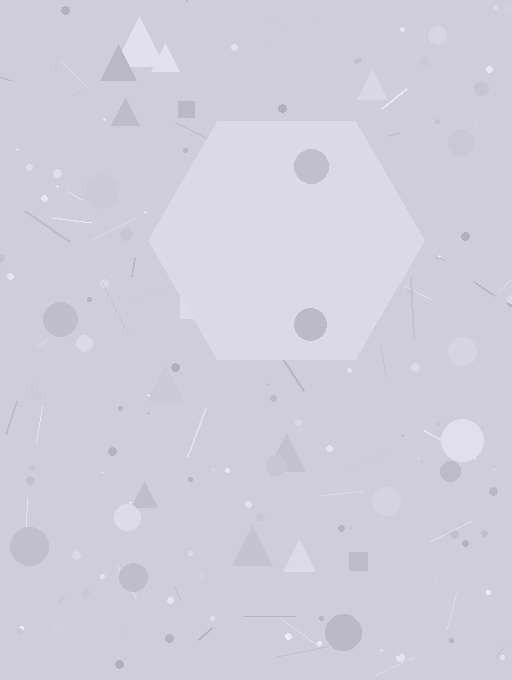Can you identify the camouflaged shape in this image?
The camouflaged shape is a hexagon.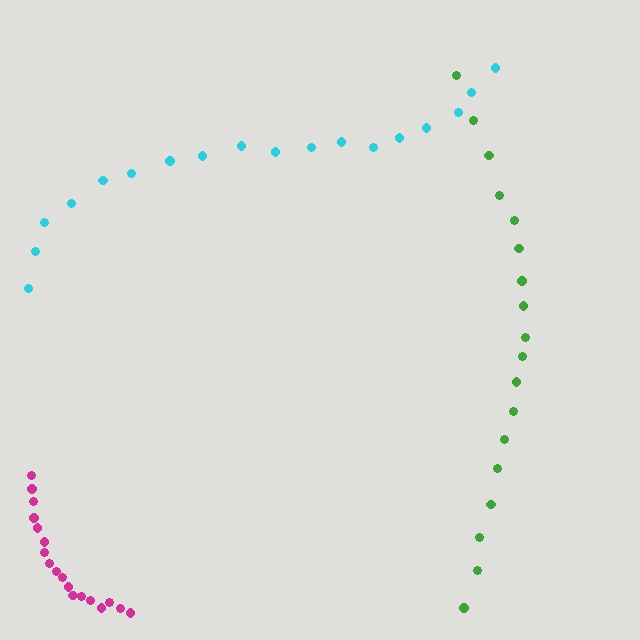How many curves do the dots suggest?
There are 3 distinct paths.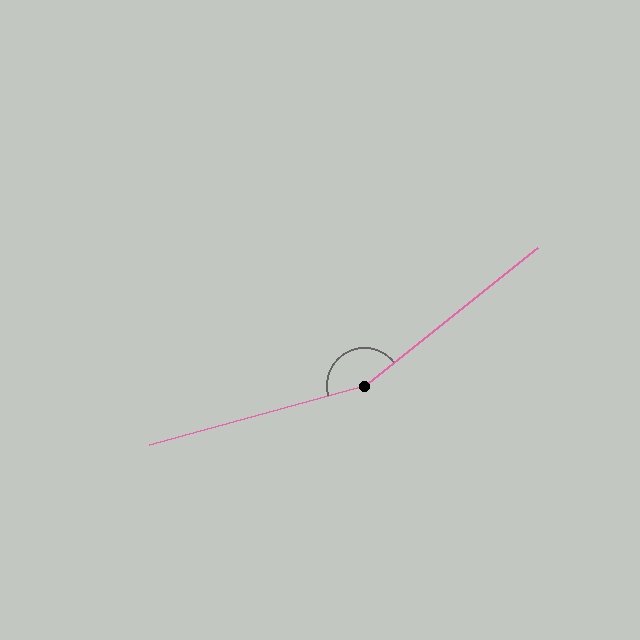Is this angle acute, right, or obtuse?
It is obtuse.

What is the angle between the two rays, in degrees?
Approximately 157 degrees.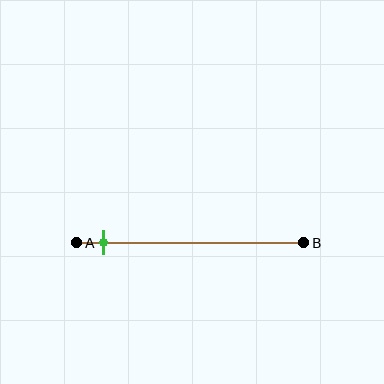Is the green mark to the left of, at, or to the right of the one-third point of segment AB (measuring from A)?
The green mark is to the left of the one-third point of segment AB.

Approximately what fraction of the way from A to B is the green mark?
The green mark is approximately 10% of the way from A to B.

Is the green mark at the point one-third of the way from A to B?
No, the mark is at about 10% from A, not at the 33% one-third point.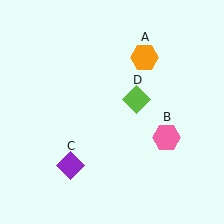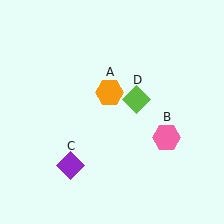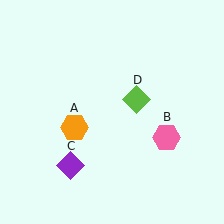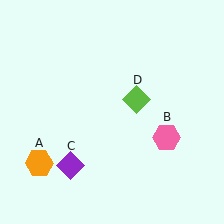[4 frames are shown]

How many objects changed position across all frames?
1 object changed position: orange hexagon (object A).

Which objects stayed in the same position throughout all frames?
Pink hexagon (object B) and purple diamond (object C) and lime diamond (object D) remained stationary.